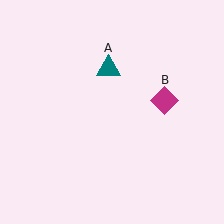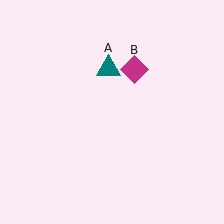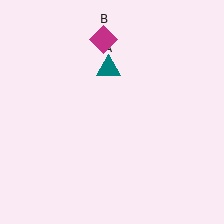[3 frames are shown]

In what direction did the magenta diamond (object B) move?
The magenta diamond (object B) moved up and to the left.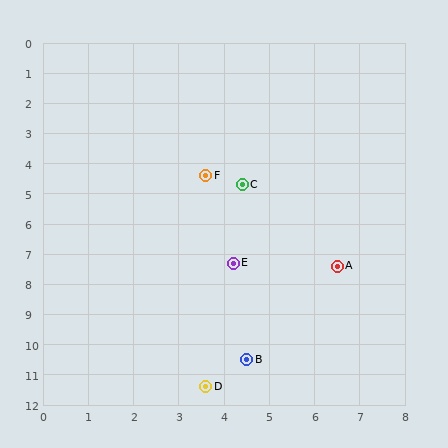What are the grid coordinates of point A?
Point A is at approximately (6.5, 7.4).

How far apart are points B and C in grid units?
Points B and C are about 5.8 grid units apart.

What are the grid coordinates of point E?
Point E is at approximately (4.2, 7.3).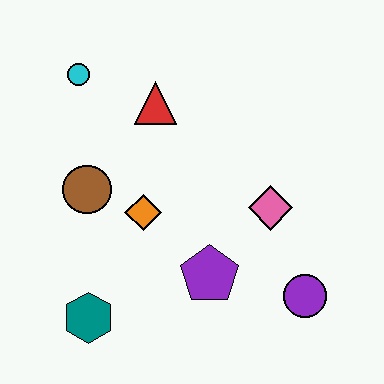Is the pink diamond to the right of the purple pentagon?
Yes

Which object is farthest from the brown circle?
The purple circle is farthest from the brown circle.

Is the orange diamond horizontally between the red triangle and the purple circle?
No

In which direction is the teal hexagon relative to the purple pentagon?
The teal hexagon is to the left of the purple pentagon.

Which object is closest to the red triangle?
The cyan circle is closest to the red triangle.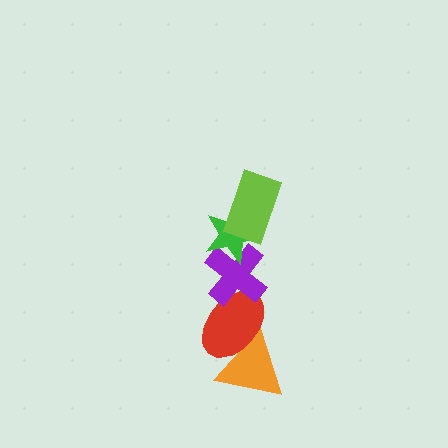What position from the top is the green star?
The green star is 2nd from the top.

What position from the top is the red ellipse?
The red ellipse is 4th from the top.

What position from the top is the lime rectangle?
The lime rectangle is 1st from the top.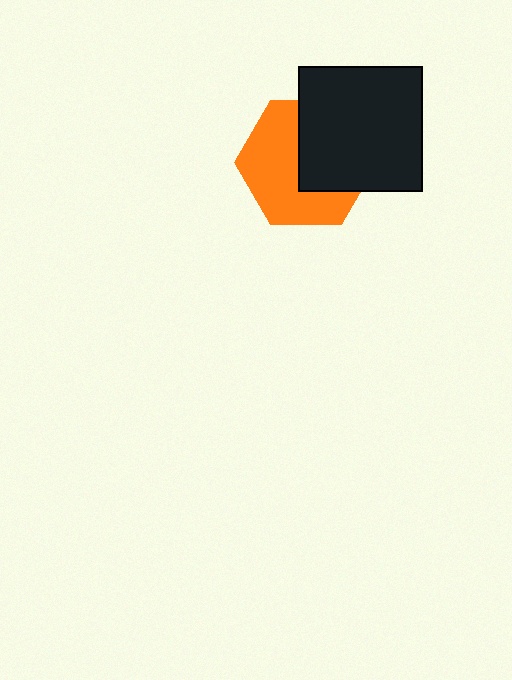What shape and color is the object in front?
The object in front is a black square.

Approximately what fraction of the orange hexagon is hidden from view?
Roughly 44% of the orange hexagon is hidden behind the black square.